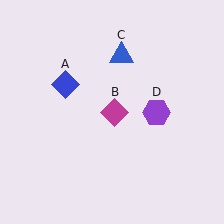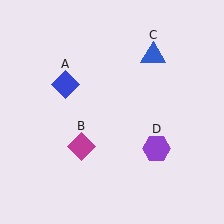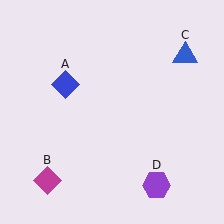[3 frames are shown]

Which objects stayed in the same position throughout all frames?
Blue diamond (object A) remained stationary.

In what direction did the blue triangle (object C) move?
The blue triangle (object C) moved right.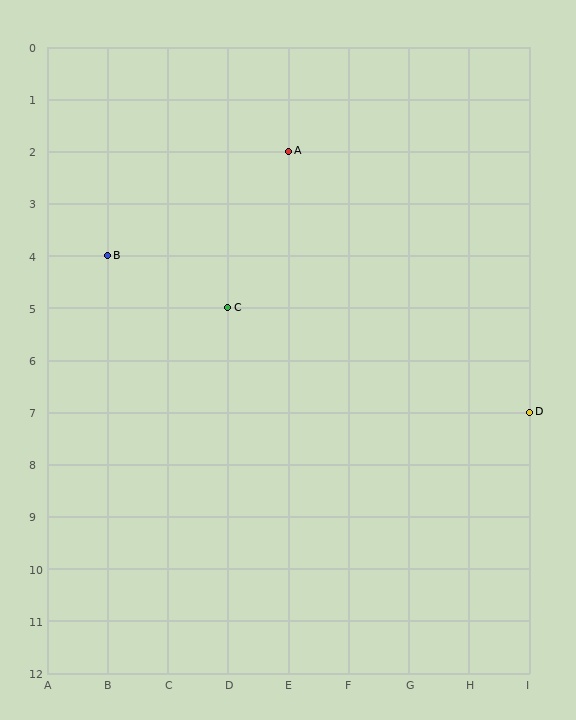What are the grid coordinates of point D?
Point D is at grid coordinates (I, 7).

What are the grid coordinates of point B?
Point B is at grid coordinates (B, 4).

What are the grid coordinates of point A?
Point A is at grid coordinates (E, 2).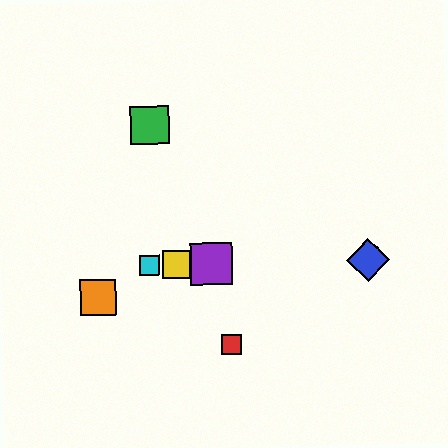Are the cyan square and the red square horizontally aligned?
No, the cyan square is at y≈265 and the red square is at y≈344.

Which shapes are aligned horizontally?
The blue diamond, the yellow square, the purple square, the cyan square are aligned horizontally.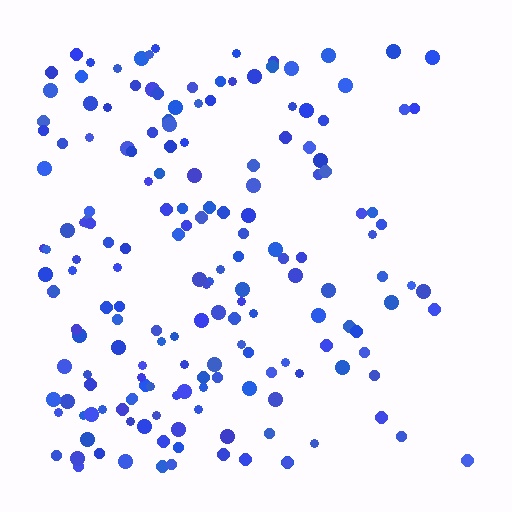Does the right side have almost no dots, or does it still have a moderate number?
Still a moderate number, just noticeably fewer than the left.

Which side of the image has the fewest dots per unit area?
The right.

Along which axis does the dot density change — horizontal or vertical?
Horizontal.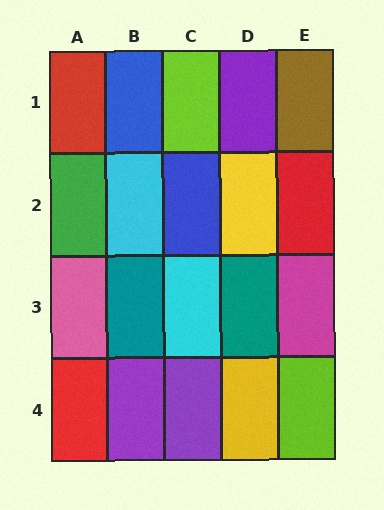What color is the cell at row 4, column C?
Purple.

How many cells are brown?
1 cell is brown.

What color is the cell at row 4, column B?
Purple.